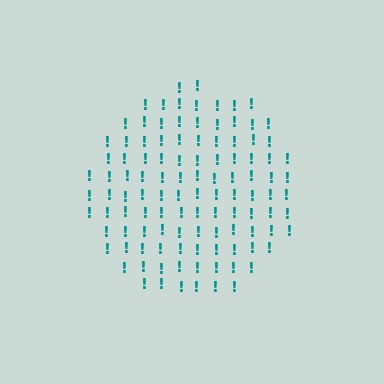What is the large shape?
The large shape is a circle.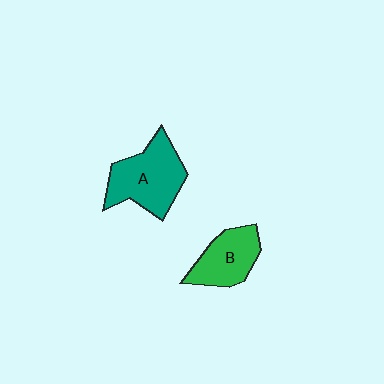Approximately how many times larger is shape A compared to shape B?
Approximately 1.4 times.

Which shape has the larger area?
Shape A (teal).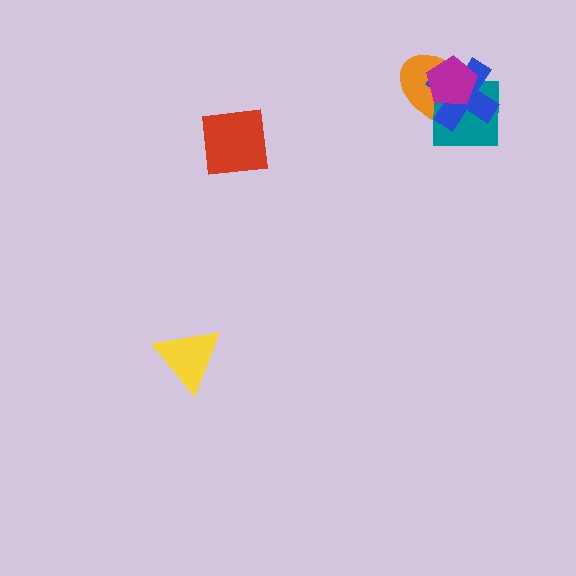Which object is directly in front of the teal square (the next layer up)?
The blue cross is directly in front of the teal square.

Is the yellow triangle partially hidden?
No, no other shape covers it.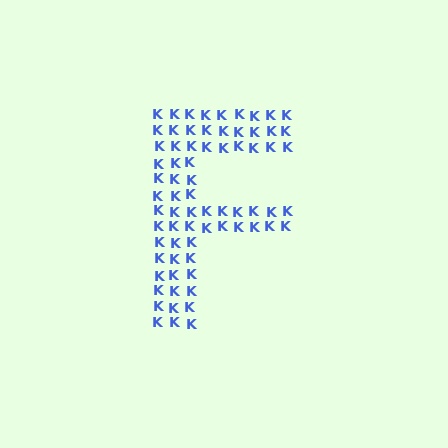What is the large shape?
The large shape is the letter F.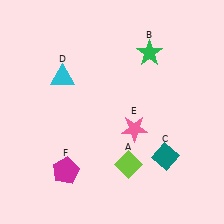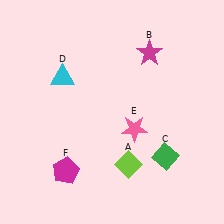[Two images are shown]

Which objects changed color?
B changed from green to magenta. C changed from teal to green.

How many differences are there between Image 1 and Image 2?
There are 2 differences between the two images.